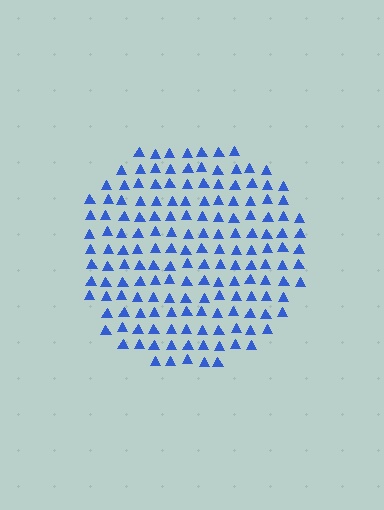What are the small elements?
The small elements are triangles.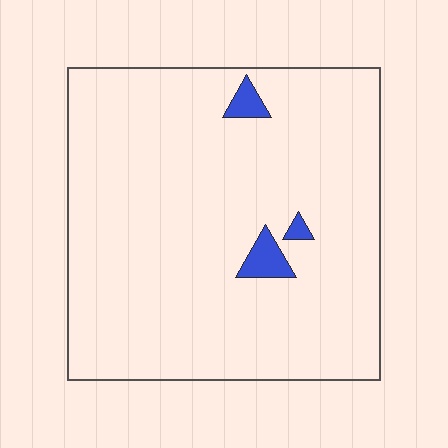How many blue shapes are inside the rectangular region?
3.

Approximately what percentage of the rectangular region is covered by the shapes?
Approximately 5%.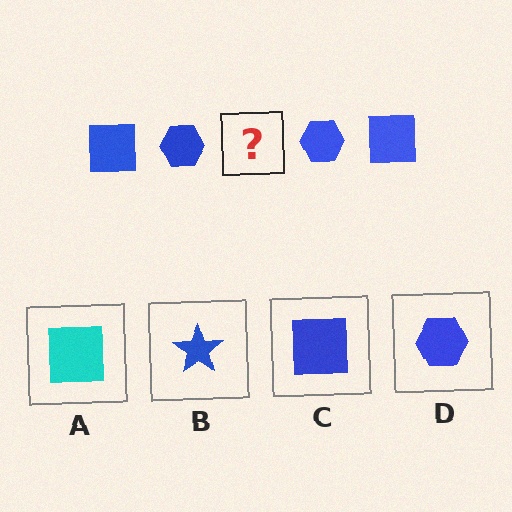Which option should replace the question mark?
Option C.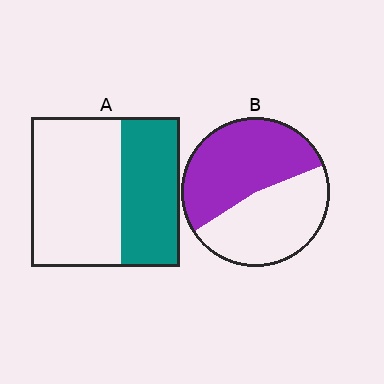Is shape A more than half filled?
No.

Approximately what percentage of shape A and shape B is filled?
A is approximately 40% and B is approximately 55%.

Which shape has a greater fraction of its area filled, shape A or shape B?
Shape B.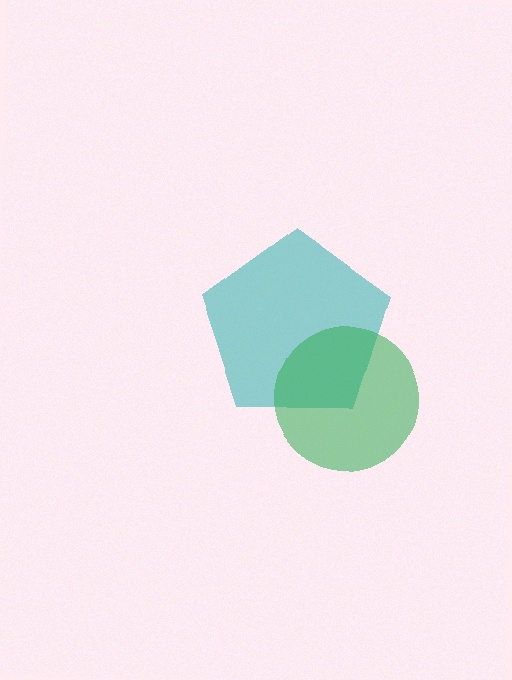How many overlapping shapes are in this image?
There are 2 overlapping shapes in the image.